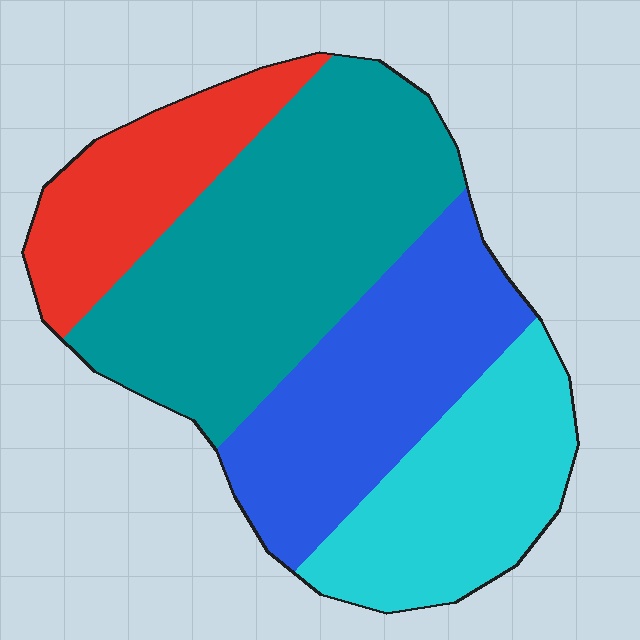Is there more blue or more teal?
Teal.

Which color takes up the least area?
Red, at roughly 15%.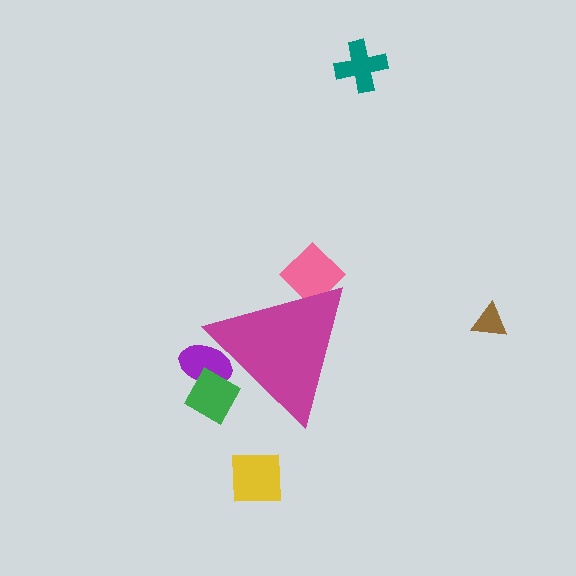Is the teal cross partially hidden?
No, the teal cross is fully visible.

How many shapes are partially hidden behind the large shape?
3 shapes are partially hidden.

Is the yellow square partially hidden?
No, the yellow square is fully visible.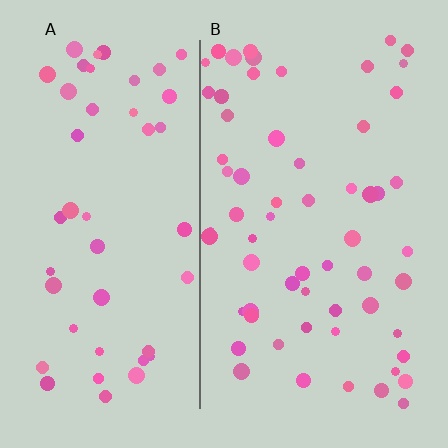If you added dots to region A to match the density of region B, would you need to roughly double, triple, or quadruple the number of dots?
Approximately double.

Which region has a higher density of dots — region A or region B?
B (the right).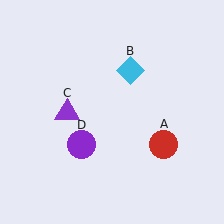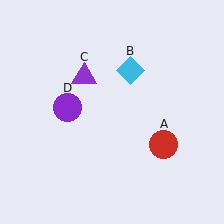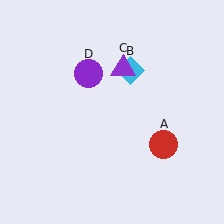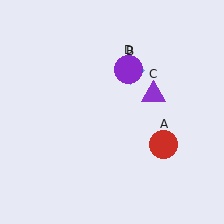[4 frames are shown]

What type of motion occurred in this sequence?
The purple triangle (object C), purple circle (object D) rotated clockwise around the center of the scene.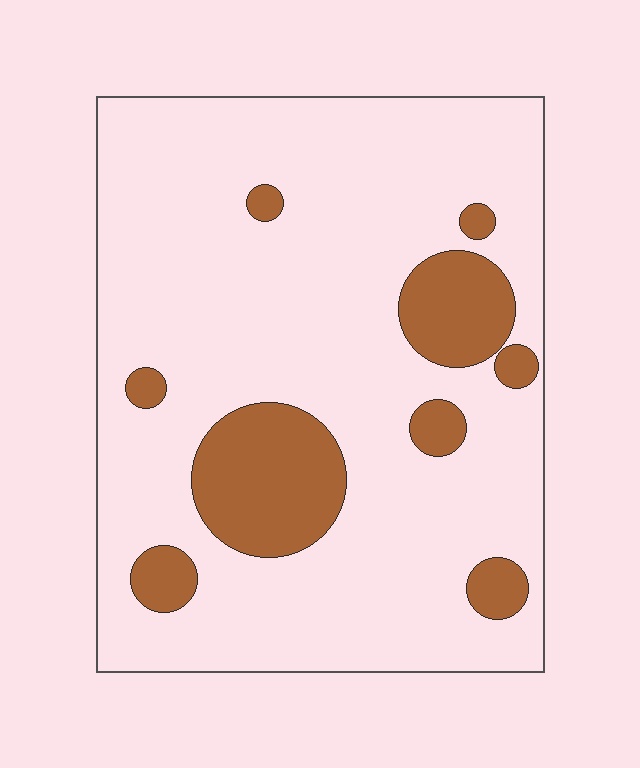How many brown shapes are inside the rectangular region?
9.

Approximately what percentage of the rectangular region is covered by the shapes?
Approximately 15%.